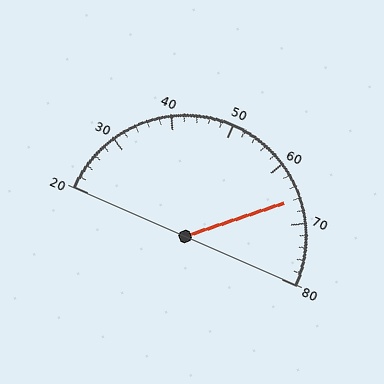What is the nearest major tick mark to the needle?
The nearest major tick mark is 70.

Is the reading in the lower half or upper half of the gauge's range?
The reading is in the upper half of the range (20 to 80).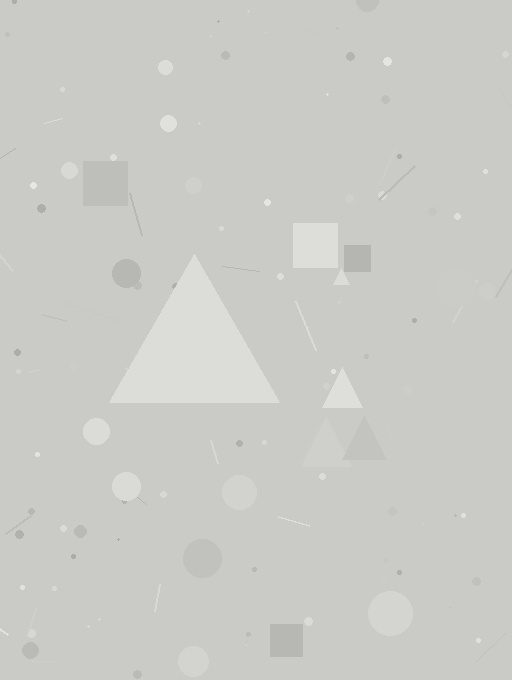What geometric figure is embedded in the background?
A triangle is embedded in the background.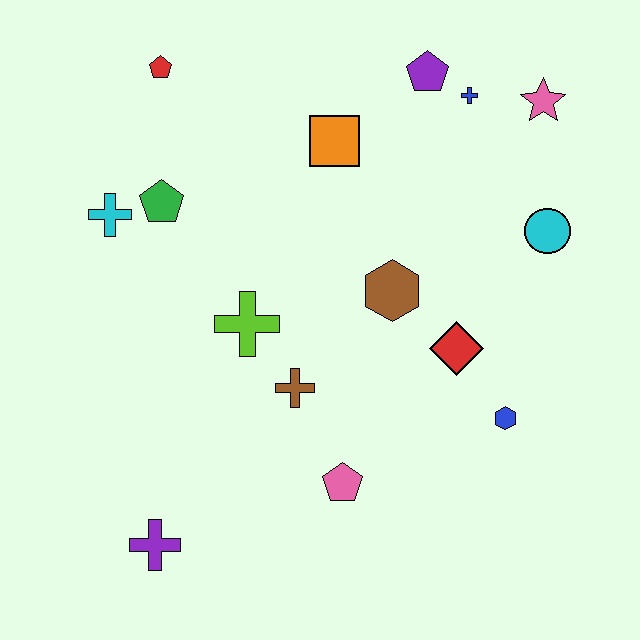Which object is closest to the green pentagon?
The cyan cross is closest to the green pentagon.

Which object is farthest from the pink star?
The purple cross is farthest from the pink star.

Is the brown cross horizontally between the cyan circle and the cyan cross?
Yes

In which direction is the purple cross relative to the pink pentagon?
The purple cross is to the left of the pink pentagon.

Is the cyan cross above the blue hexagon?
Yes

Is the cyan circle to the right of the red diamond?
Yes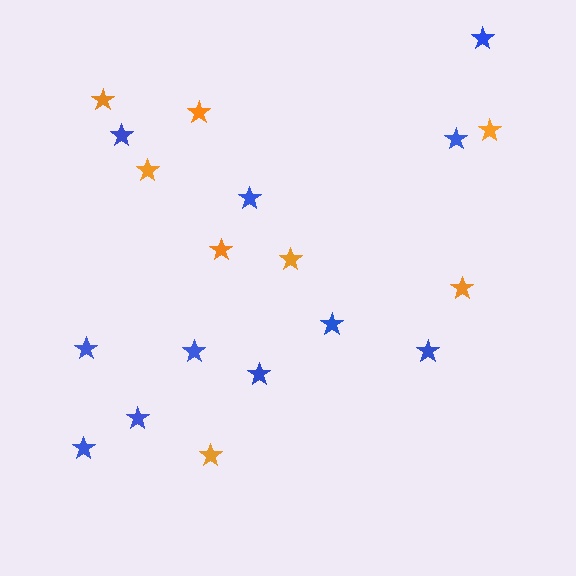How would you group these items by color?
There are 2 groups: one group of orange stars (8) and one group of blue stars (11).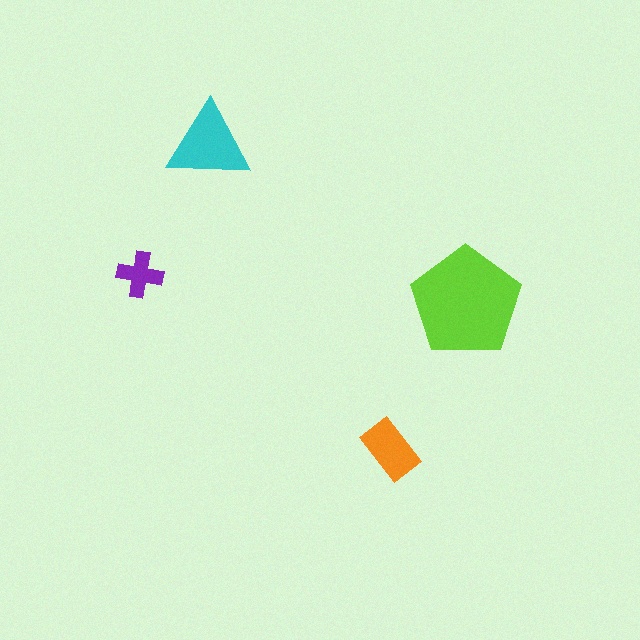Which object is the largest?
The lime pentagon.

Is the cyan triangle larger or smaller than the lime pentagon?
Smaller.